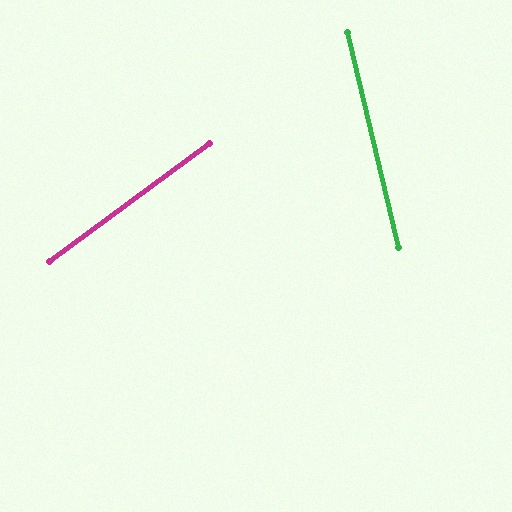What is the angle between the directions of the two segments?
Approximately 67 degrees.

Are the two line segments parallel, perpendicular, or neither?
Neither parallel nor perpendicular — they differ by about 67°.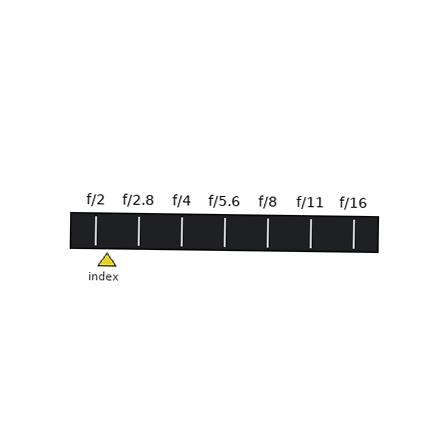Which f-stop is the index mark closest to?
The index mark is closest to f/2.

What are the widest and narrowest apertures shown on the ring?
The widest aperture shown is f/2 and the narrowest is f/16.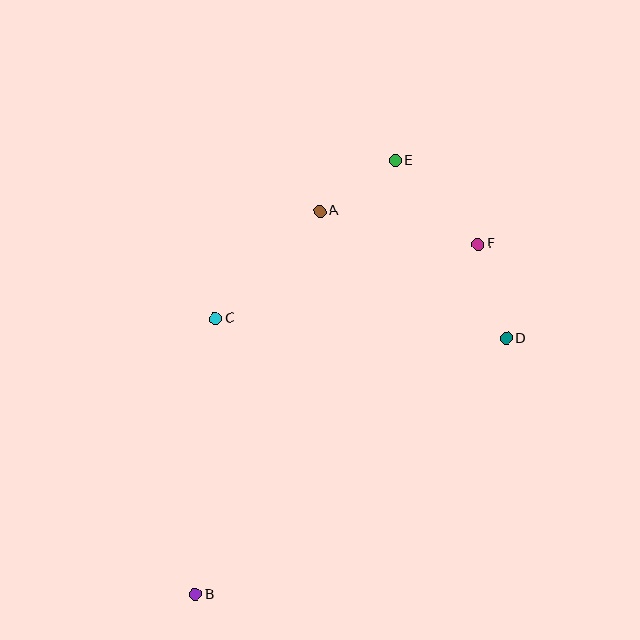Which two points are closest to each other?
Points A and E are closest to each other.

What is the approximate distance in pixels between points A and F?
The distance between A and F is approximately 162 pixels.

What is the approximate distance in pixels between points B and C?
The distance between B and C is approximately 277 pixels.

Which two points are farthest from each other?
Points B and E are farthest from each other.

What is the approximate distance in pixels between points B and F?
The distance between B and F is approximately 450 pixels.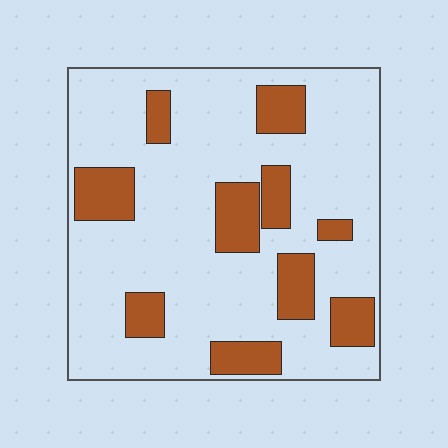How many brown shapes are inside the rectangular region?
10.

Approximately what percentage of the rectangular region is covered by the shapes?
Approximately 20%.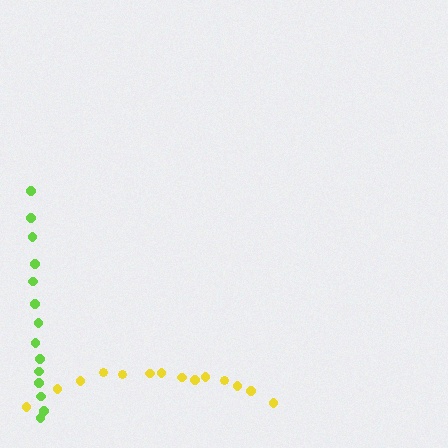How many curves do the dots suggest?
There are 2 distinct paths.